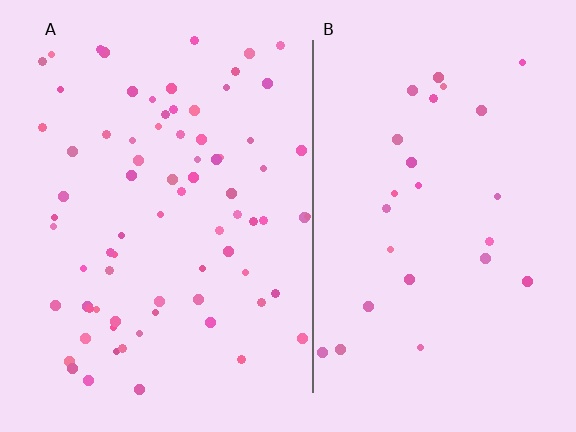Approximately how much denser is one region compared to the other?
Approximately 3.0× — region A over region B.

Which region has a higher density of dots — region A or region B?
A (the left).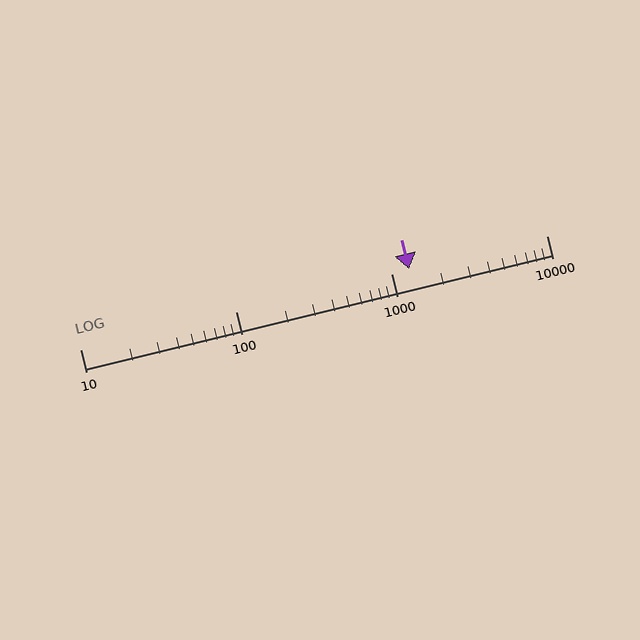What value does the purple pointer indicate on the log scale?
The pointer indicates approximately 1300.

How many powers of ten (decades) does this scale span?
The scale spans 3 decades, from 10 to 10000.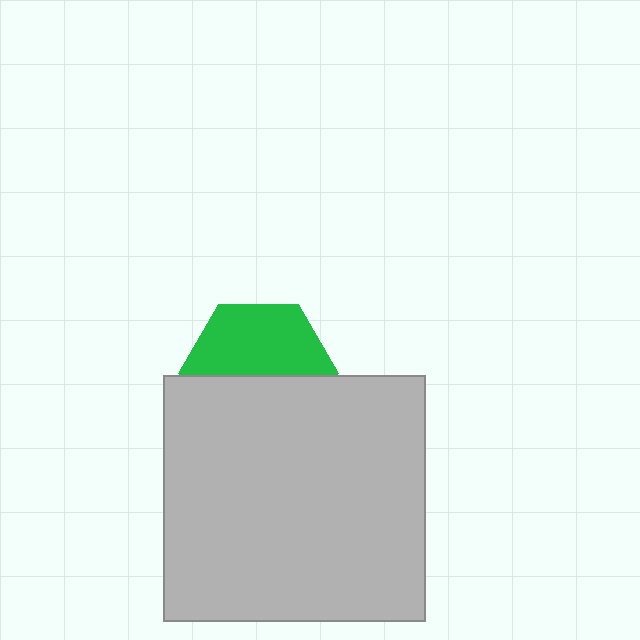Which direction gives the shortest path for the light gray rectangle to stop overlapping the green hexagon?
Moving down gives the shortest separation.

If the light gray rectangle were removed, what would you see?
You would see the complete green hexagon.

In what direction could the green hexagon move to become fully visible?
The green hexagon could move up. That would shift it out from behind the light gray rectangle entirely.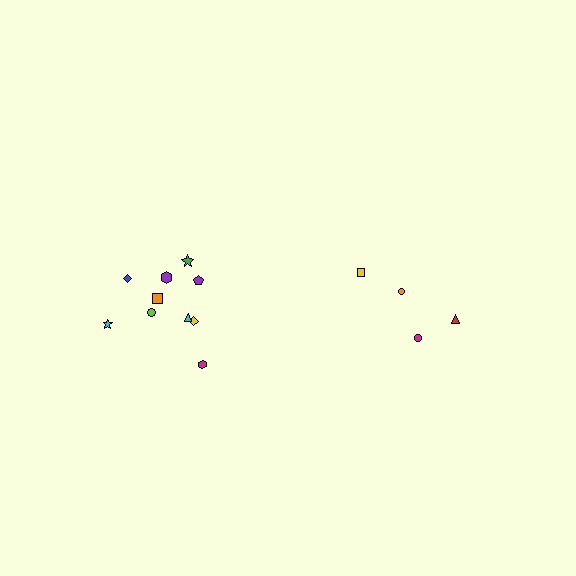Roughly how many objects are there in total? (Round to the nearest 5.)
Roughly 15 objects in total.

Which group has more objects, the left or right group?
The left group.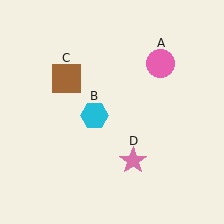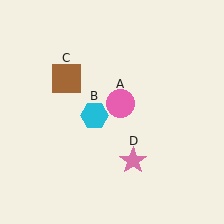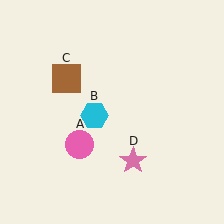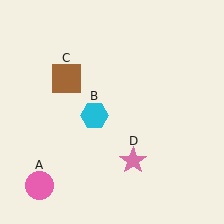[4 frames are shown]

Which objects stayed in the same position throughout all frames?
Cyan hexagon (object B) and brown square (object C) and pink star (object D) remained stationary.